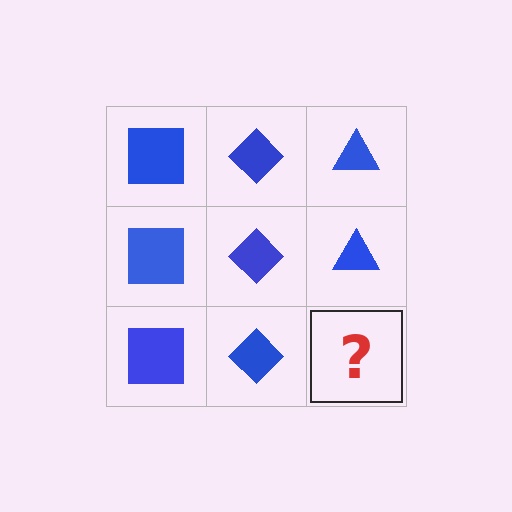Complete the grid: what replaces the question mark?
The question mark should be replaced with a blue triangle.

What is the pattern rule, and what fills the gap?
The rule is that each column has a consistent shape. The gap should be filled with a blue triangle.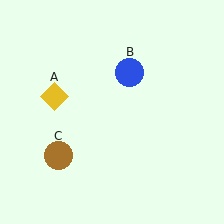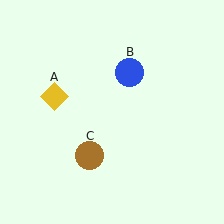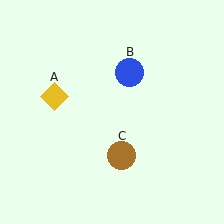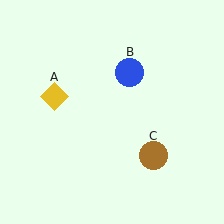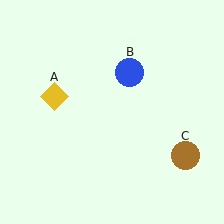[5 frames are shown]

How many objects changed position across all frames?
1 object changed position: brown circle (object C).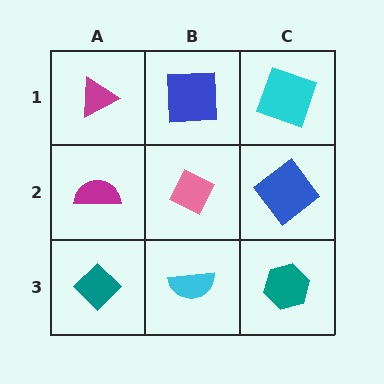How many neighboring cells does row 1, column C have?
2.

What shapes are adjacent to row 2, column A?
A magenta triangle (row 1, column A), a teal diamond (row 3, column A), a pink diamond (row 2, column B).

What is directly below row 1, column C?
A blue diamond.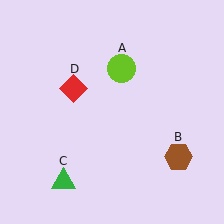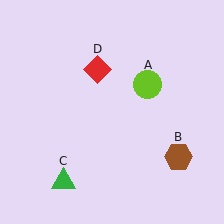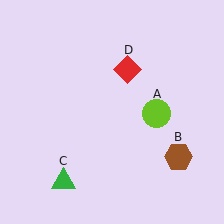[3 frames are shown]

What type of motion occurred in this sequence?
The lime circle (object A), red diamond (object D) rotated clockwise around the center of the scene.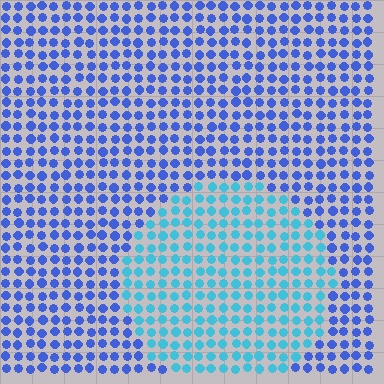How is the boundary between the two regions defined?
The boundary is defined purely by a slight shift in hue (about 38 degrees). Spacing, size, and orientation are identical on both sides.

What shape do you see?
I see a circle.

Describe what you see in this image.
The image is filled with small blue elements in a uniform arrangement. A circle-shaped region is visible where the elements are tinted to a slightly different hue, forming a subtle color boundary.